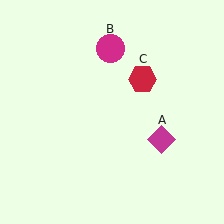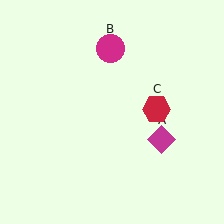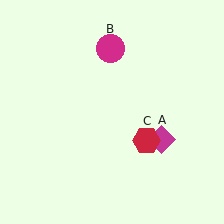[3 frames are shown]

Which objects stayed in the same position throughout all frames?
Magenta diamond (object A) and magenta circle (object B) remained stationary.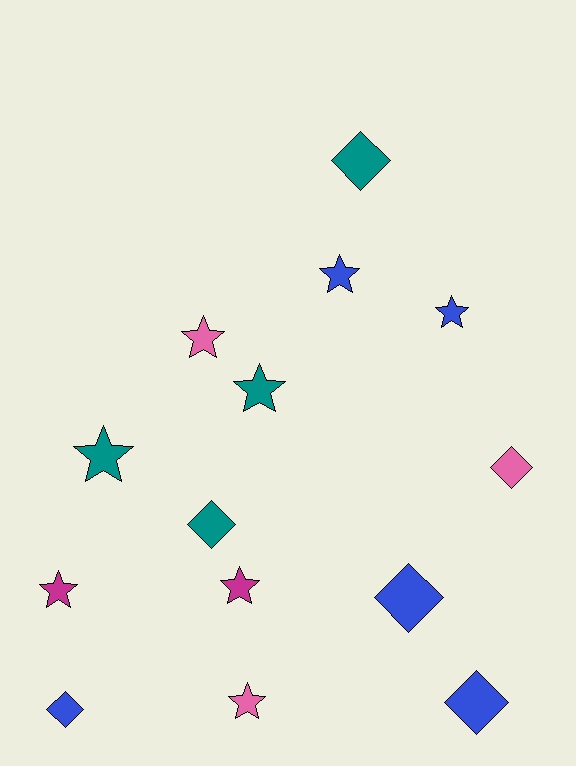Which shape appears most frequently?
Star, with 8 objects.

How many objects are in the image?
There are 14 objects.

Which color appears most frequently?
Blue, with 5 objects.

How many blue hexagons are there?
There are no blue hexagons.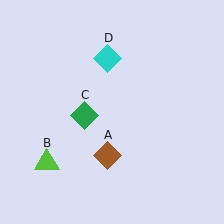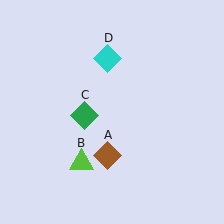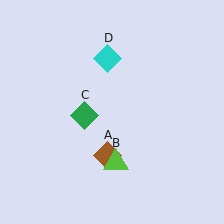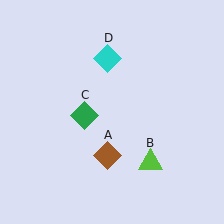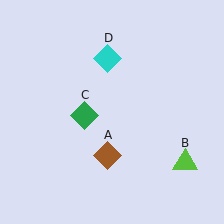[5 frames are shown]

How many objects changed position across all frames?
1 object changed position: lime triangle (object B).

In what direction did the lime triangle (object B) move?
The lime triangle (object B) moved right.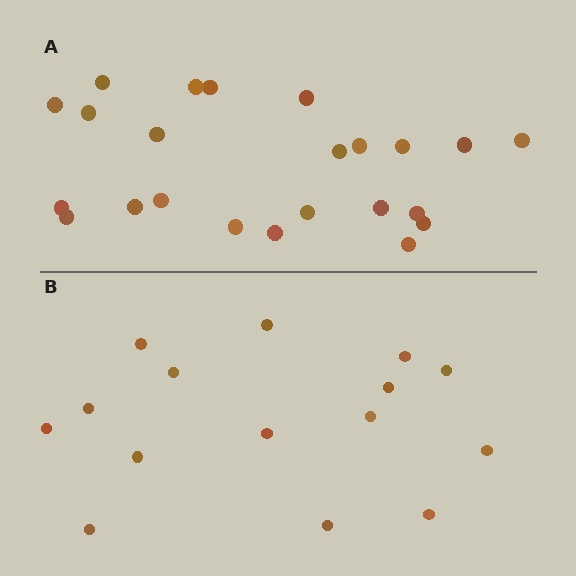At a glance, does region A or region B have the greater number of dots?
Region A (the top region) has more dots.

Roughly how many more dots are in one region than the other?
Region A has roughly 8 or so more dots than region B.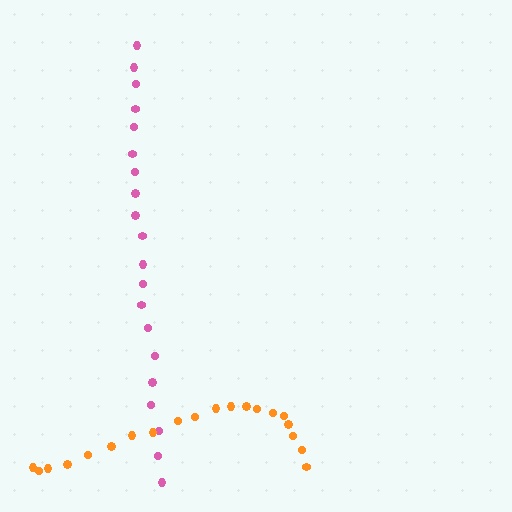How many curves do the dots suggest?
There are 2 distinct paths.